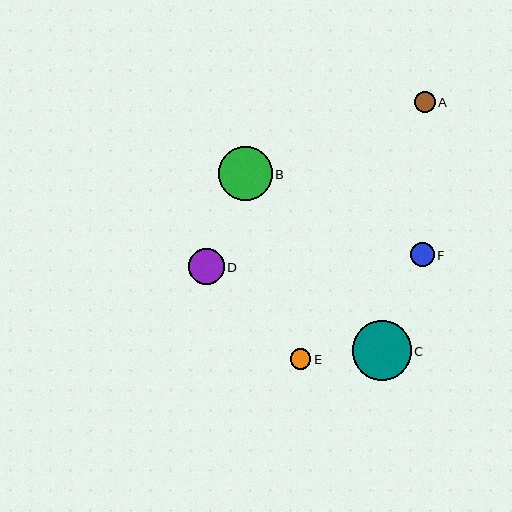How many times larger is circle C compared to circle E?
Circle C is approximately 2.9 times the size of circle E.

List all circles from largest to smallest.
From largest to smallest: C, B, D, F, A, E.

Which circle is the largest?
Circle C is the largest with a size of approximately 59 pixels.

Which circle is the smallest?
Circle E is the smallest with a size of approximately 20 pixels.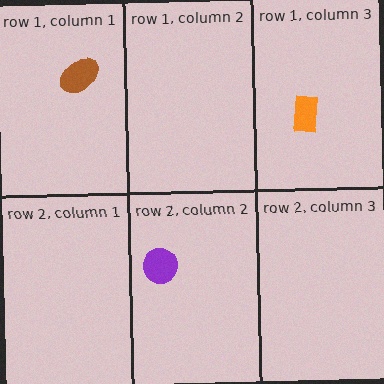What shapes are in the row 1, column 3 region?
The orange rectangle.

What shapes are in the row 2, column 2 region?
The purple circle.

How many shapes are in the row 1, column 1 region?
1.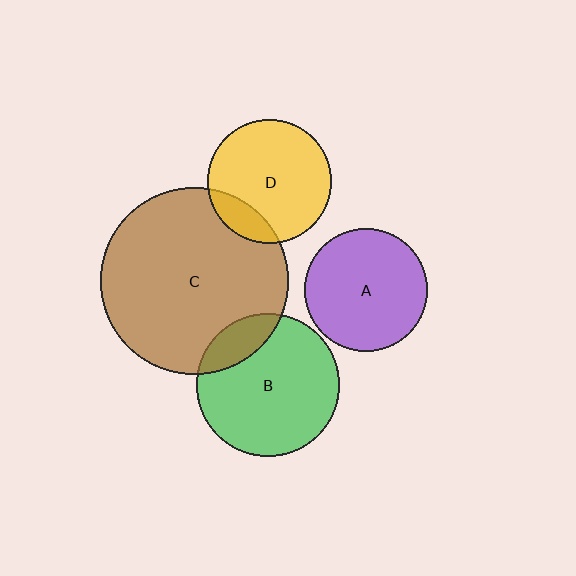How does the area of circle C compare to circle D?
Approximately 2.3 times.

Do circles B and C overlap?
Yes.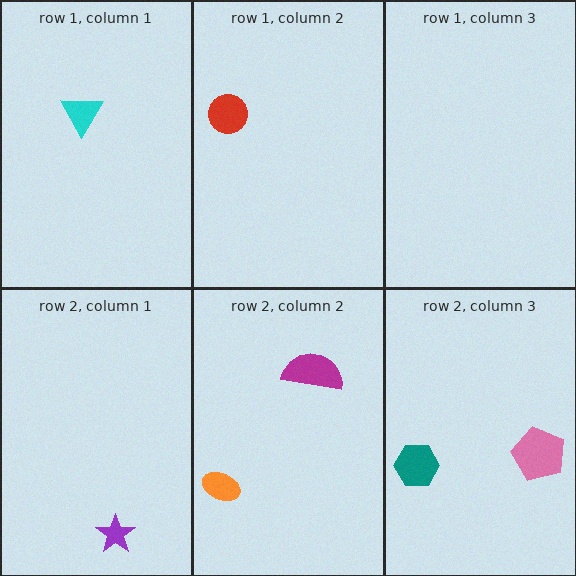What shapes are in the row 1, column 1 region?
The cyan triangle.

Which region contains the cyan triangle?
The row 1, column 1 region.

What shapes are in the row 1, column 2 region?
The red circle.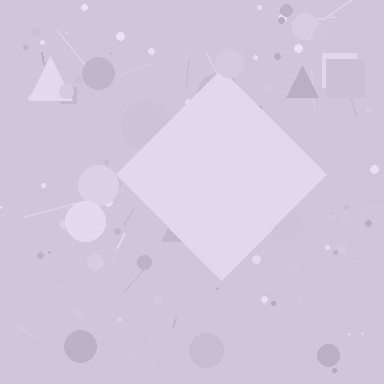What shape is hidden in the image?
A diamond is hidden in the image.